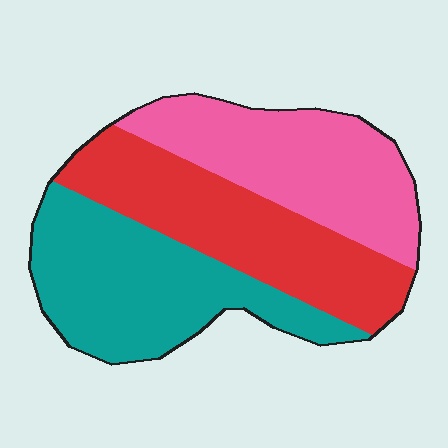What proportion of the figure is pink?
Pink takes up about one third (1/3) of the figure.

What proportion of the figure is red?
Red takes up about one third (1/3) of the figure.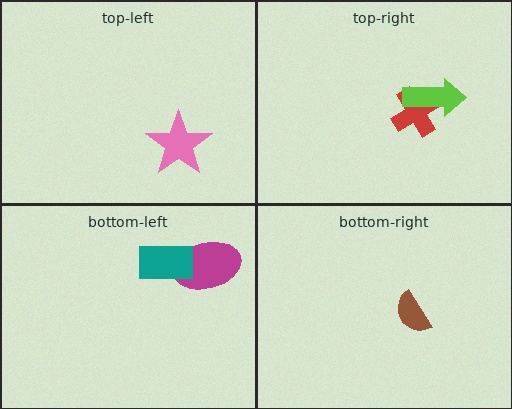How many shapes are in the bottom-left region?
2.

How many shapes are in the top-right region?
2.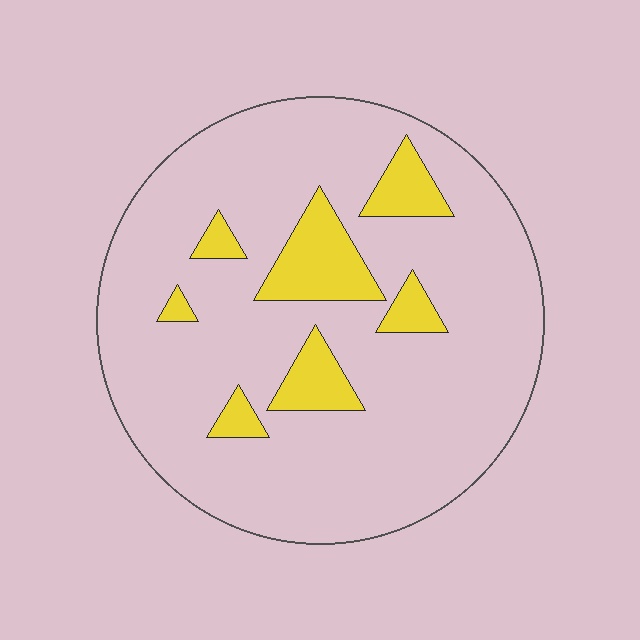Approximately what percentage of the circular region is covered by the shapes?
Approximately 15%.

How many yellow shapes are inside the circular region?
7.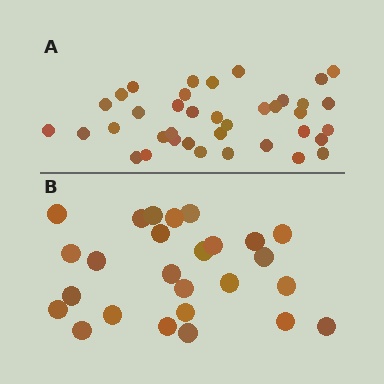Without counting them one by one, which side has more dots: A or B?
Region A (the top region) has more dots.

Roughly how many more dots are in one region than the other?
Region A has roughly 12 or so more dots than region B.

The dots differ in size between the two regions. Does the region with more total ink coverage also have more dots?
No. Region B has more total ink coverage because its dots are larger, but region A actually contains more individual dots. Total area can be misleading — the number of items is what matters here.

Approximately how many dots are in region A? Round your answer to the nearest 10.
About 40 dots. (The exact count is 38, which rounds to 40.)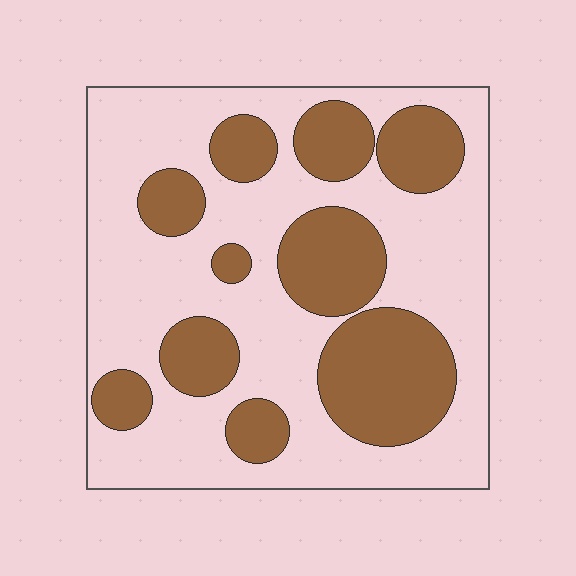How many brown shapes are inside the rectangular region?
10.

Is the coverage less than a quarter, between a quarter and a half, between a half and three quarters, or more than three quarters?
Between a quarter and a half.